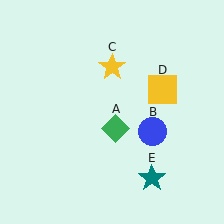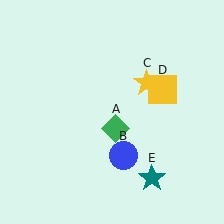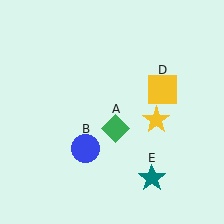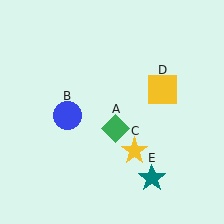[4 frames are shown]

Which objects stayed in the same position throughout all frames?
Green diamond (object A) and yellow square (object D) and teal star (object E) remained stationary.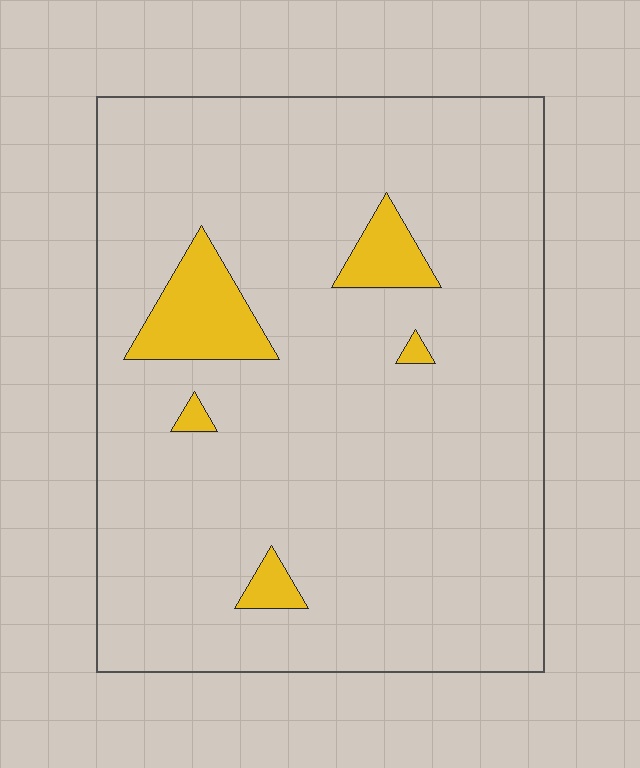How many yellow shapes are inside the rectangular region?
5.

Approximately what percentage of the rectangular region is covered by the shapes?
Approximately 10%.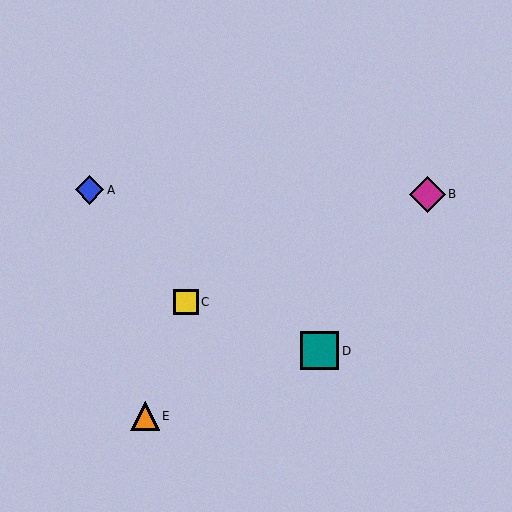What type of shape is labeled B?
Shape B is a magenta diamond.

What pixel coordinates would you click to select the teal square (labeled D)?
Click at (320, 350) to select the teal square D.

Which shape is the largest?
The teal square (labeled D) is the largest.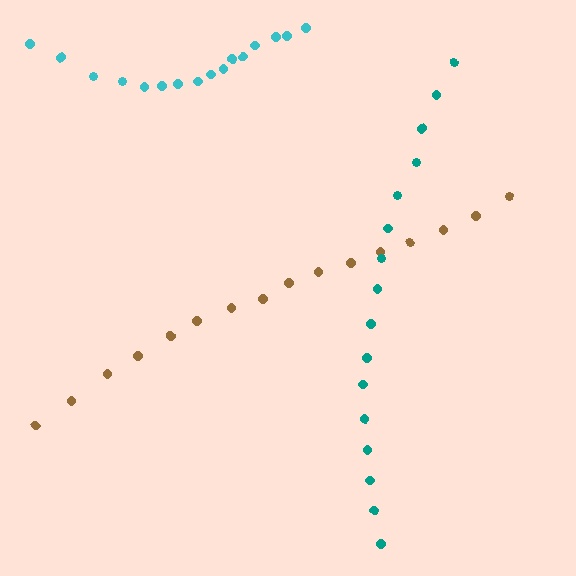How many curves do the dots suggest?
There are 3 distinct paths.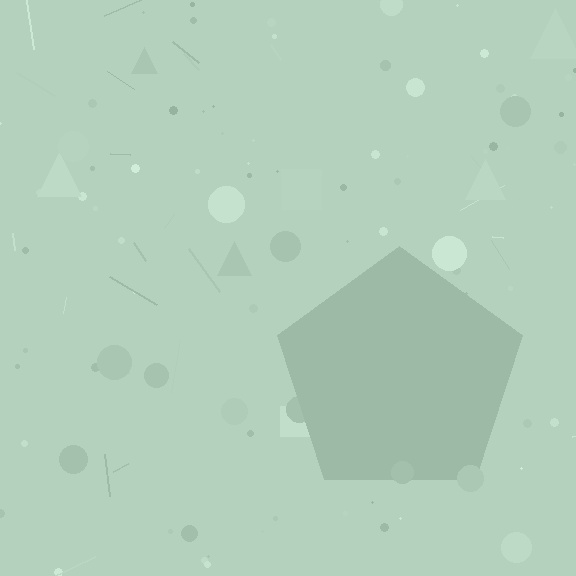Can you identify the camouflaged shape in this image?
The camouflaged shape is a pentagon.